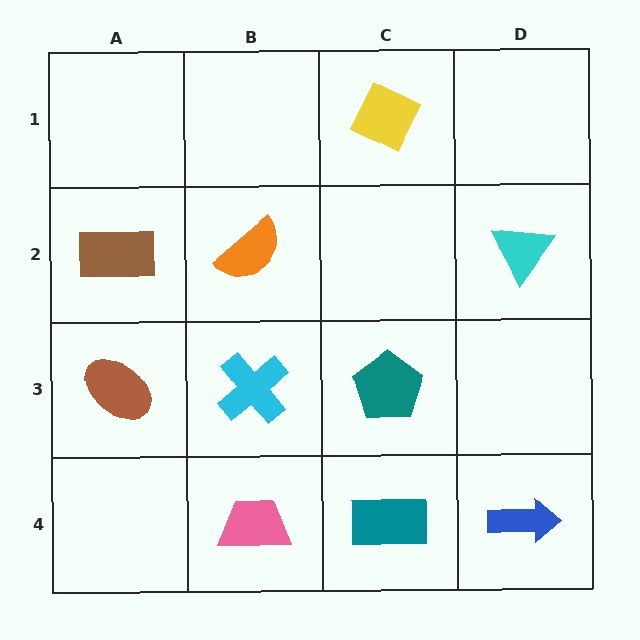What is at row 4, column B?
A pink trapezoid.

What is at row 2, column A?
A brown rectangle.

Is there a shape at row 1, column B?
No, that cell is empty.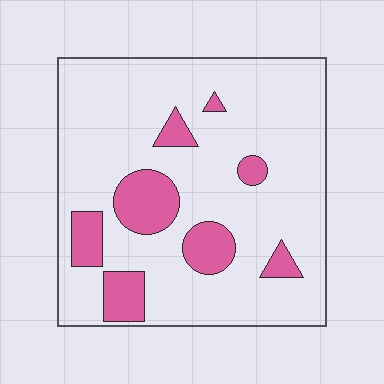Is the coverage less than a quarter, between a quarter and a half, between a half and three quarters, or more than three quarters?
Less than a quarter.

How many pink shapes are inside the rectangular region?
8.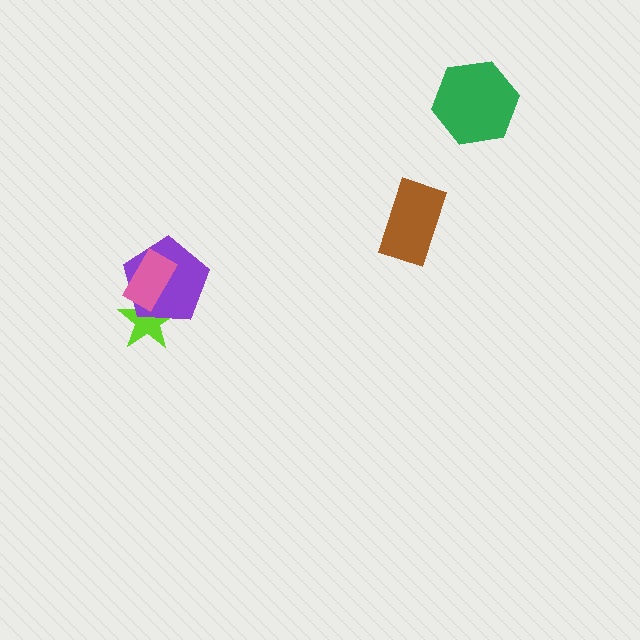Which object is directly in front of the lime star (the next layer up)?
The purple pentagon is directly in front of the lime star.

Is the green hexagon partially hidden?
No, no other shape covers it.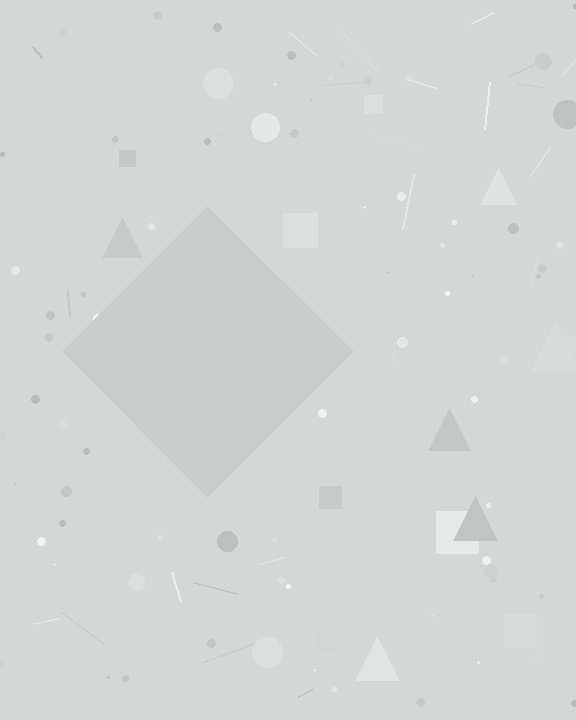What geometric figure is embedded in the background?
A diamond is embedded in the background.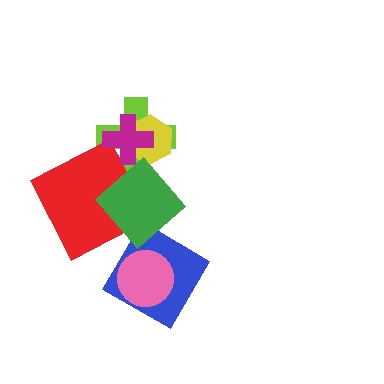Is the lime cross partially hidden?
Yes, it is partially covered by another shape.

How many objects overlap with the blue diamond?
2 objects overlap with the blue diamond.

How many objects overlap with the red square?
1 object overlaps with the red square.